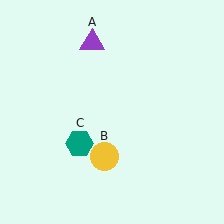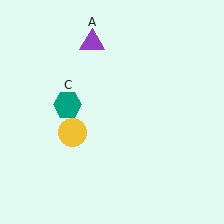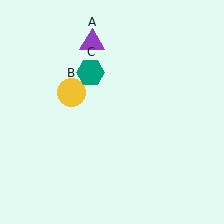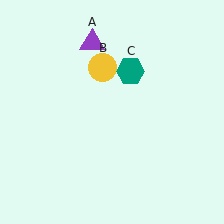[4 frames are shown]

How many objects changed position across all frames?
2 objects changed position: yellow circle (object B), teal hexagon (object C).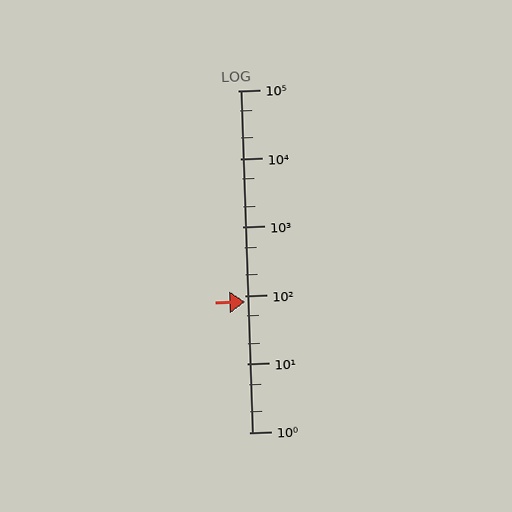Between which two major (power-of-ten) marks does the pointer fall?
The pointer is between 10 and 100.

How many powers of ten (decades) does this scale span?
The scale spans 5 decades, from 1 to 100000.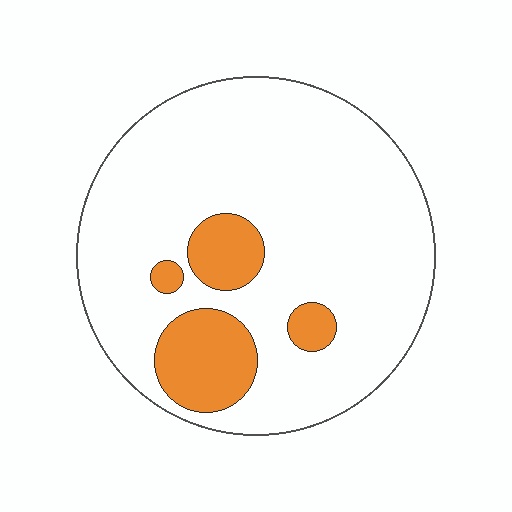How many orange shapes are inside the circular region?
4.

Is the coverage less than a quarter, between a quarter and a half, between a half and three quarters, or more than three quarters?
Less than a quarter.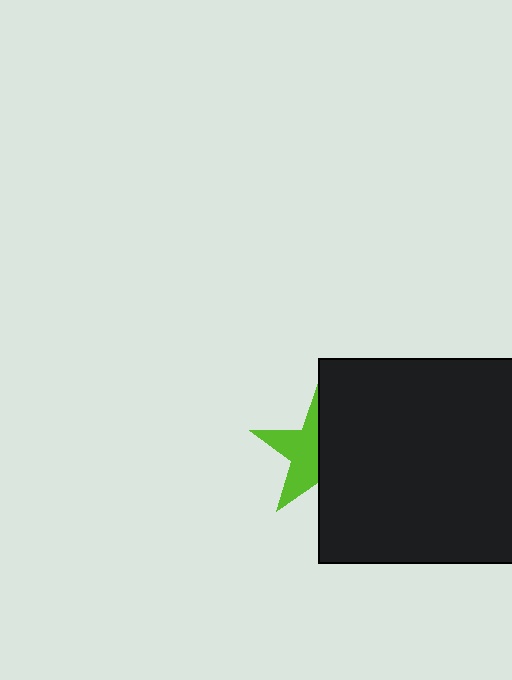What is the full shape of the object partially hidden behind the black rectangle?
The partially hidden object is a lime star.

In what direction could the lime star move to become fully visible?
The lime star could move left. That would shift it out from behind the black rectangle entirely.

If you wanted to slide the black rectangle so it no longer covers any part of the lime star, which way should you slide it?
Slide it right — that is the most direct way to separate the two shapes.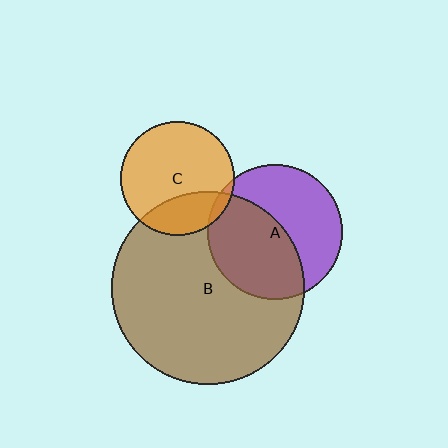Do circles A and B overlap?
Yes.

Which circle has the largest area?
Circle B (brown).